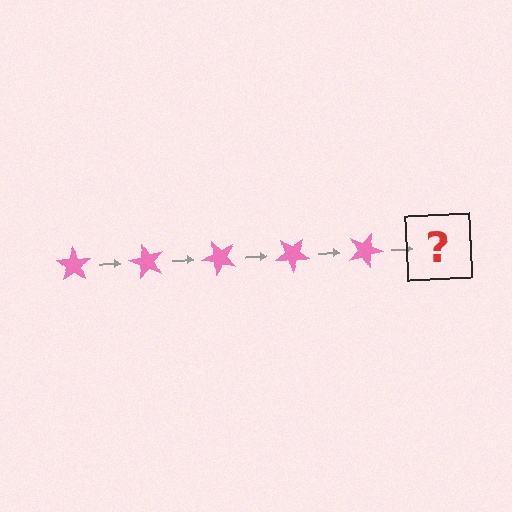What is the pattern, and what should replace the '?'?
The pattern is that the star rotates 60 degrees each step. The '?' should be a pink star rotated 300 degrees.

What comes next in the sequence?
The next element should be a pink star rotated 300 degrees.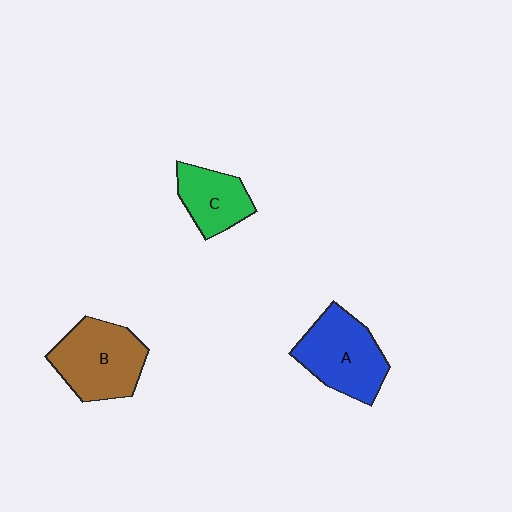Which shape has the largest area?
Shape B (brown).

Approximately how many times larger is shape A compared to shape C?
Approximately 1.5 times.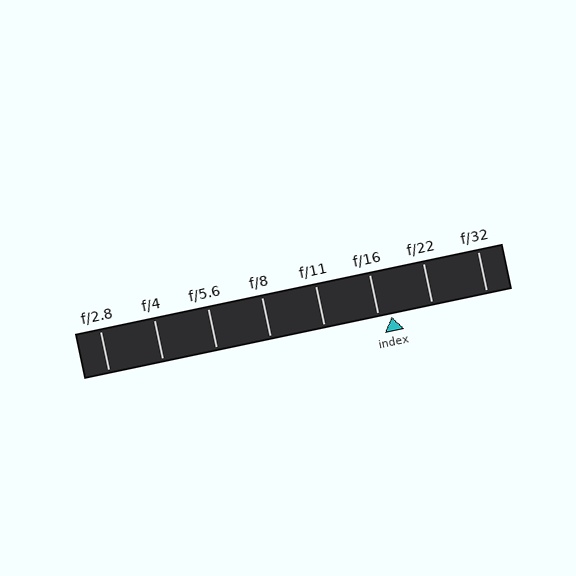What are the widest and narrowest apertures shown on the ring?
The widest aperture shown is f/2.8 and the narrowest is f/32.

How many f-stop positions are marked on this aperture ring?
There are 8 f-stop positions marked.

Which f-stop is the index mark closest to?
The index mark is closest to f/16.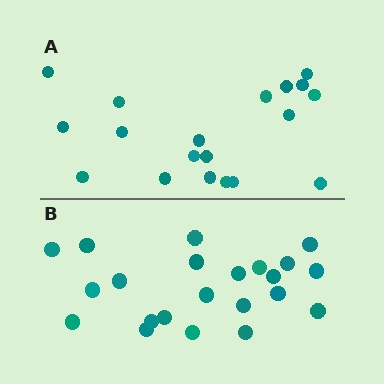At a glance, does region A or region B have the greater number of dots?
Region B (the bottom region) has more dots.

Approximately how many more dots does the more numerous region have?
Region B has just a few more — roughly 2 or 3 more dots than region A.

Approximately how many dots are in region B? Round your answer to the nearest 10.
About 20 dots. (The exact count is 22, which rounds to 20.)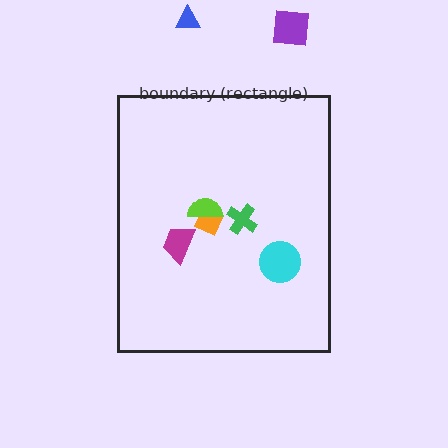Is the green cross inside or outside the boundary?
Inside.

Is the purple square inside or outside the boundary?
Outside.